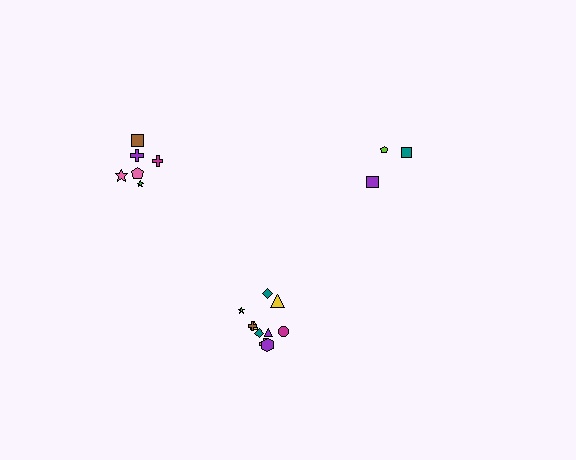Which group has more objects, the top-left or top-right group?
The top-left group.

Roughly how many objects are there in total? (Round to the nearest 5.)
Roughly 20 objects in total.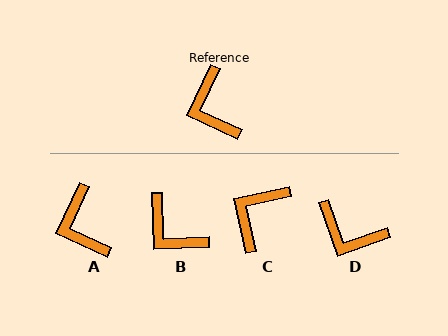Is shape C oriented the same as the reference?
No, it is off by about 53 degrees.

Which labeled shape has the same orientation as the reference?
A.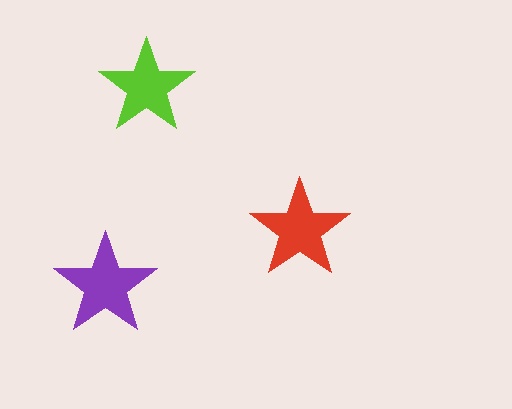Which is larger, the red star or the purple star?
The purple one.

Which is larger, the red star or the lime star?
The red one.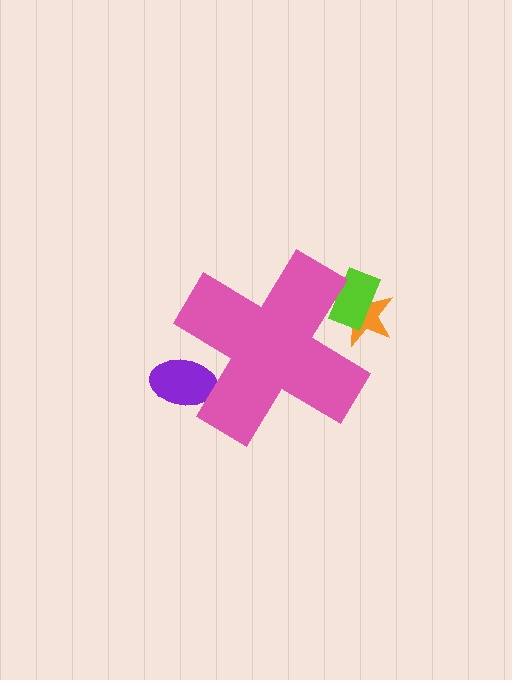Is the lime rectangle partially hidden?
Yes, the lime rectangle is partially hidden behind the pink cross.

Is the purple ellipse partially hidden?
Yes, the purple ellipse is partially hidden behind the pink cross.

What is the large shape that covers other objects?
A pink cross.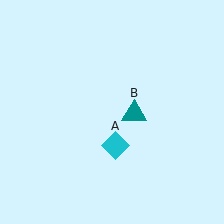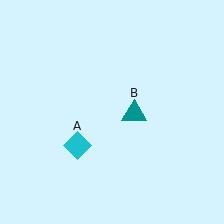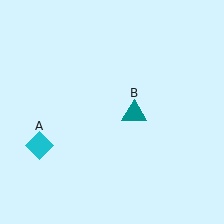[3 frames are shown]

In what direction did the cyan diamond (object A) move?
The cyan diamond (object A) moved left.